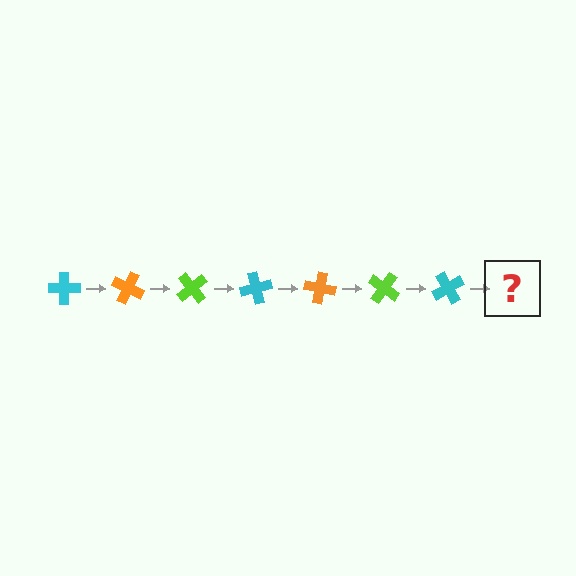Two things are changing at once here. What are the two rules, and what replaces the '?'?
The two rules are that it rotates 25 degrees each step and the color cycles through cyan, orange, and lime. The '?' should be an orange cross, rotated 175 degrees from the start.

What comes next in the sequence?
The next element should be an orange cross, rotated 175 degrees from the start.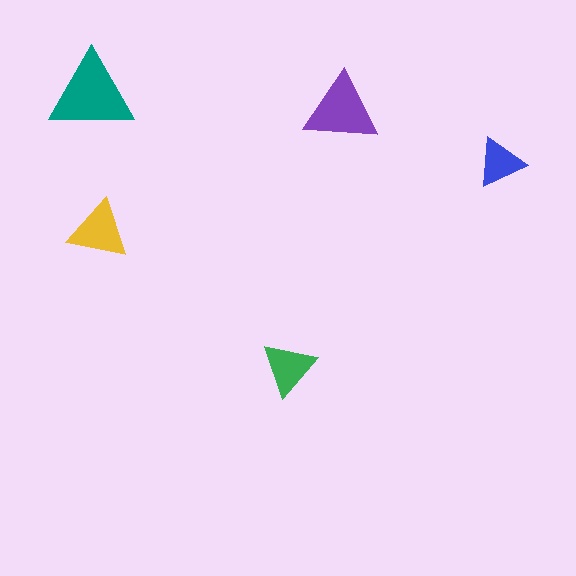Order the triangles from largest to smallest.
the teal one, the purple one, the yellow one, the green one, the blue one.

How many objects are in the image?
There are 5 objects in the image.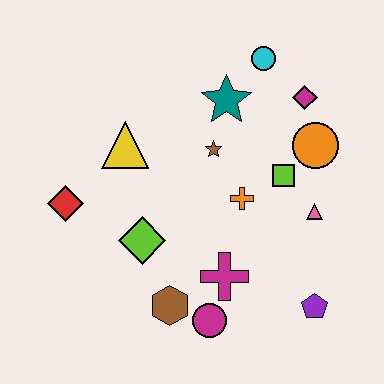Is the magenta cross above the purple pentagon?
Yes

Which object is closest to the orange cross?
The lime square is closest to the orange cross.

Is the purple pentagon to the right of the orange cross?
Yes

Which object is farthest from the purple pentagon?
The red diamond is farthest from the purple pentagon.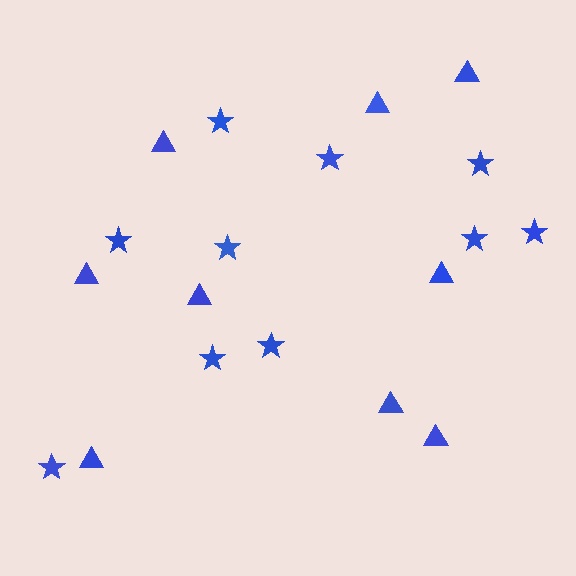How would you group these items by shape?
There are 2 groups: one group of triangles (9) and one group of stars (10).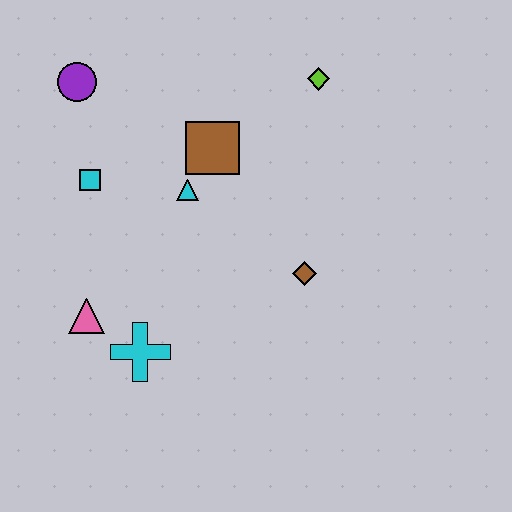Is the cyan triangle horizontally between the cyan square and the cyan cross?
No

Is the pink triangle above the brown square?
No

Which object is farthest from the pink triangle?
The lime diamond is farthest from the pink triangle.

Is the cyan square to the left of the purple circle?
No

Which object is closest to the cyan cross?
The pink triangle is closest to the cyan cross.